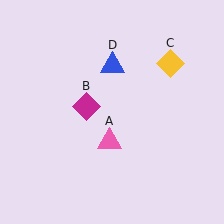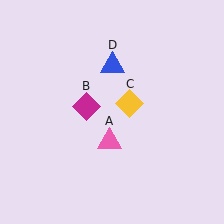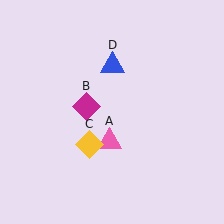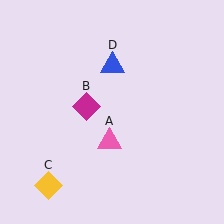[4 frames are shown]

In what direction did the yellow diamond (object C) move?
The yellow diamond (object C) moved down and to the left.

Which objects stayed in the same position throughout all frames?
Pink triangle (object A) and magenta diamond (object B) and blue triangle (object D) remained stationary.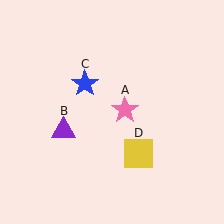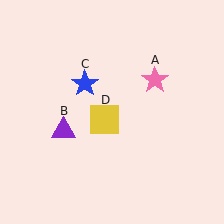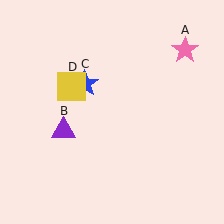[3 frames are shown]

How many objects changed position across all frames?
2 objects changed position: pink star (object A), yellow square (object D).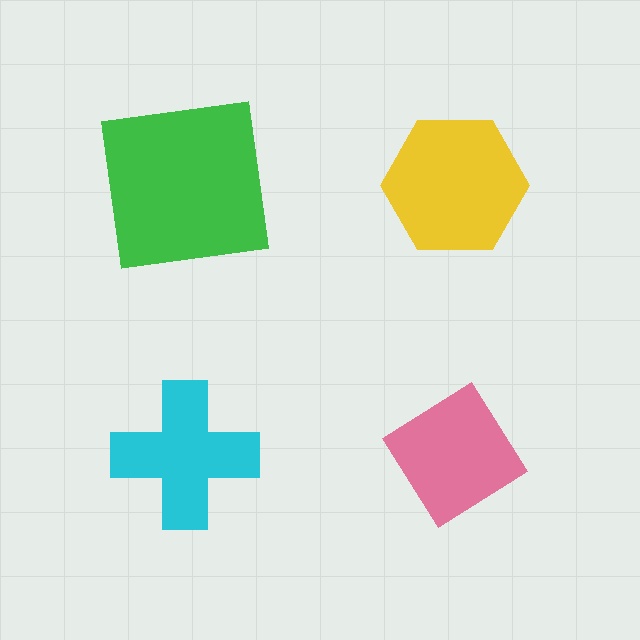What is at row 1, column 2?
A yellow hexagon.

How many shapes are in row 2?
2 shapes.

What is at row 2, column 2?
A pink diamond.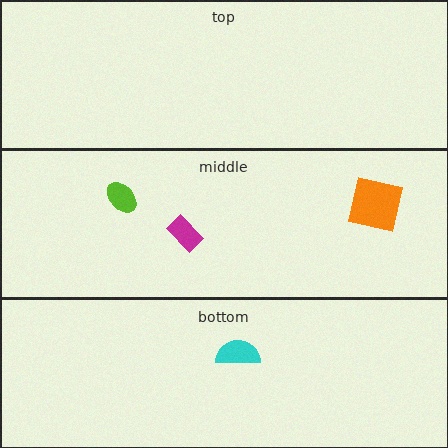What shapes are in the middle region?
The orange square, the lime ellipse, the magenta rectangle.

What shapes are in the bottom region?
The cyan semicircle.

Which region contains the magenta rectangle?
The middle region.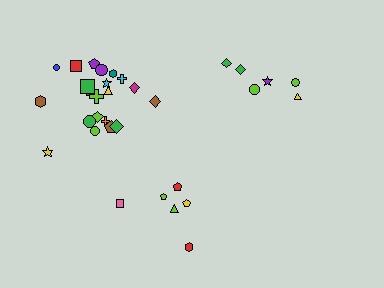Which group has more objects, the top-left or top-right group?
The top-left group.